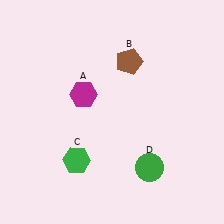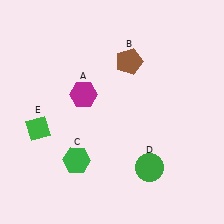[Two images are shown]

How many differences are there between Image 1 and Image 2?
There is 1 difference between the two images.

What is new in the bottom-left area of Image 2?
A green diamond (E) was added in the bottom-left area of Image 2.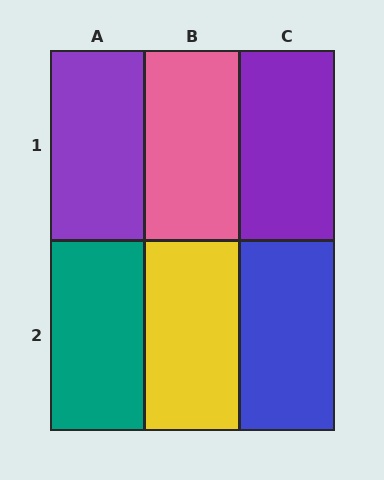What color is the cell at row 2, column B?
Yellow.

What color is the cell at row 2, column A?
Teal.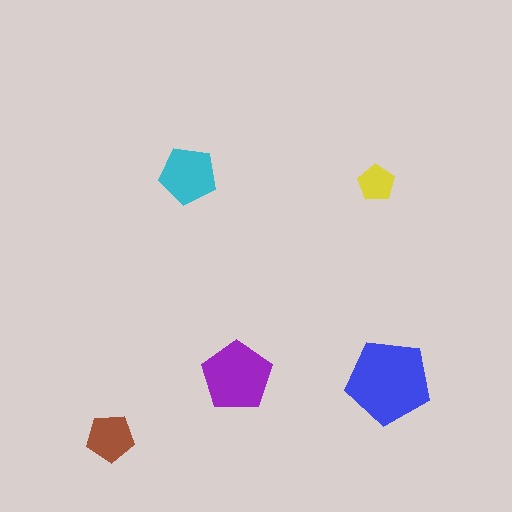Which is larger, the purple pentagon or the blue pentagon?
The blue one.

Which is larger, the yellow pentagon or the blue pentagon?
The blue one.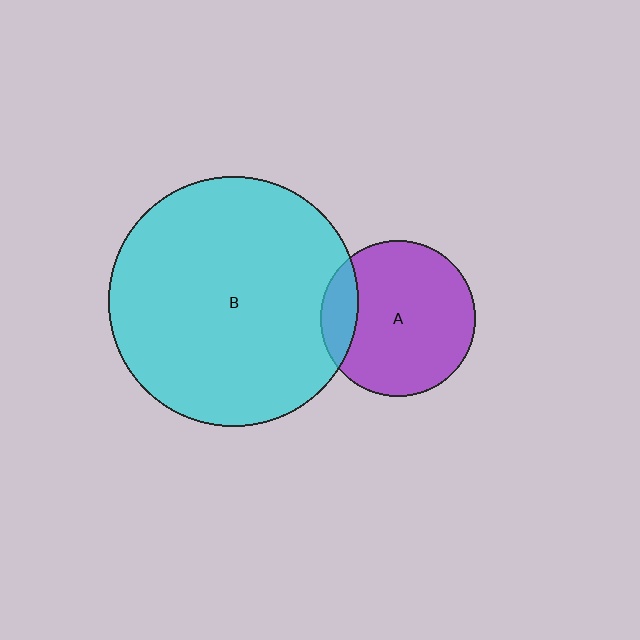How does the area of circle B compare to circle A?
Approximately 2.6 times.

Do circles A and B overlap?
Yes.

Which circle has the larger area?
Circle B (cyan).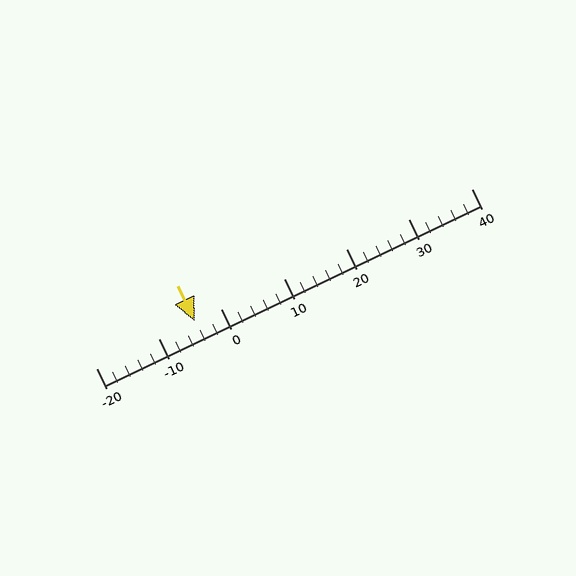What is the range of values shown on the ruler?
The ruler shows values from -20 to 40.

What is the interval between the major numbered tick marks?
The major tick marks are spaced 10 units apart.